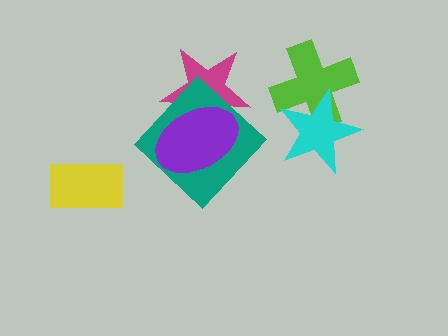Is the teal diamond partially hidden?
Yes, it is partially covered by another shape.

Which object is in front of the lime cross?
The cyan star is in front of the lime cross.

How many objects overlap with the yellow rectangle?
0 objects overlap with the yellow rectangle.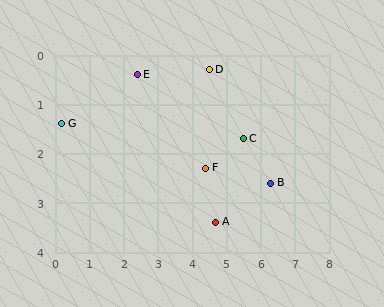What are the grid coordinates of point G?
Point G is at approximately (0.2, 1.4).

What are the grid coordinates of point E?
Point E is at approximately (2.4, 0.4).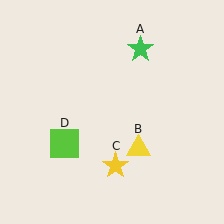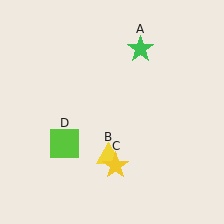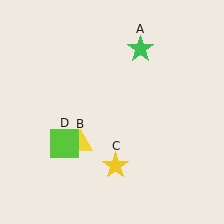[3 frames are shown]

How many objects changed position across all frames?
1 object changed position: yellow triangle (object B).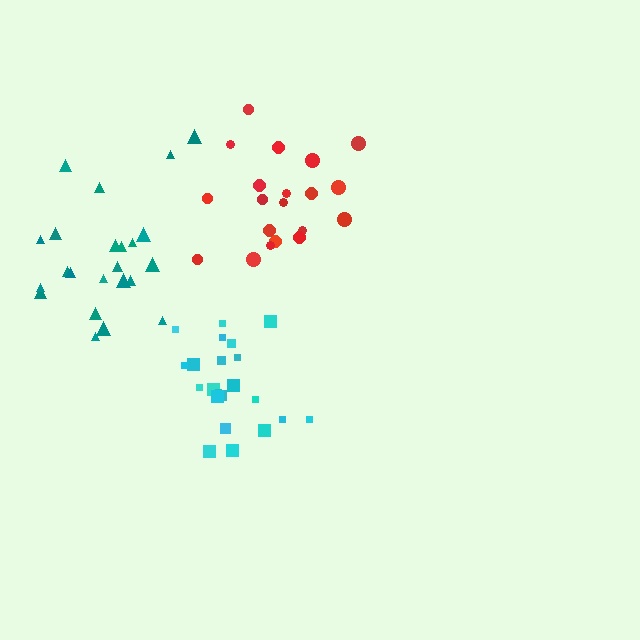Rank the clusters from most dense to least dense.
cyan, teal, red.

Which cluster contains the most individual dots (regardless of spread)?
Teal (23).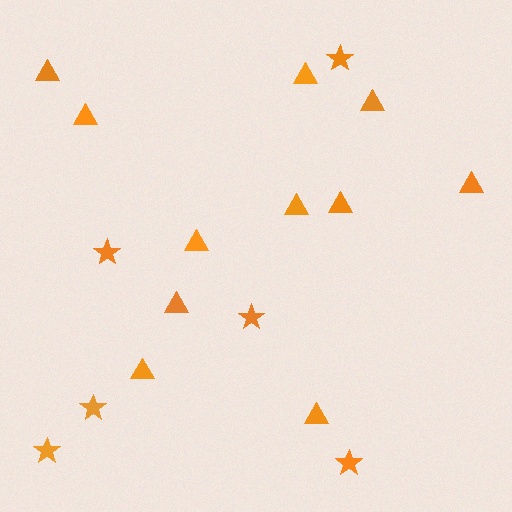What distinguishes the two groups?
There are 2 groups: one group of stars (6) and one group of triangles (11).